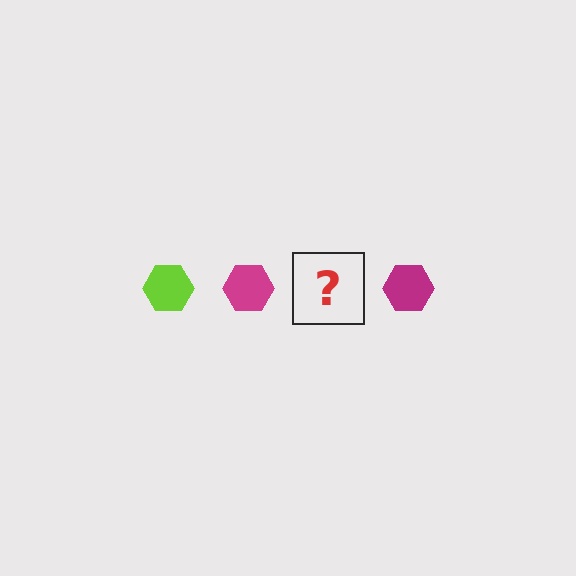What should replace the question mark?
The question mark should be replaced with a lime hexagon.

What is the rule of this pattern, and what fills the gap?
The rule is that the pattern cycles through lime, magenta hexagons. The gap should be filled with a lime hexagon.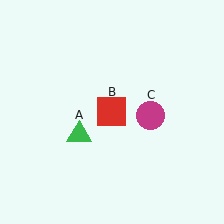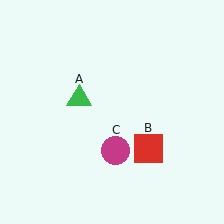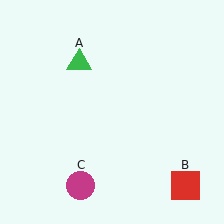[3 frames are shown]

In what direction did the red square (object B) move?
The red square (object B) moved down and to the right.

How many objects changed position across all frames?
3 objects changed position: green triangle (object A), red square (object B), magenta circle (object C).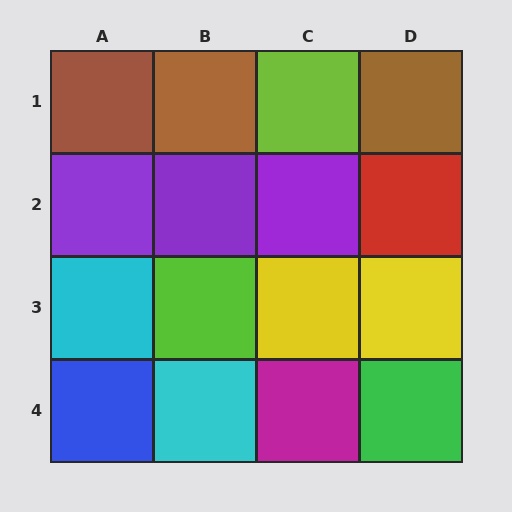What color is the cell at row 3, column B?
Lime.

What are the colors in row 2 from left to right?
Purple, purple, purple, red.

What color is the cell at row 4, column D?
Green.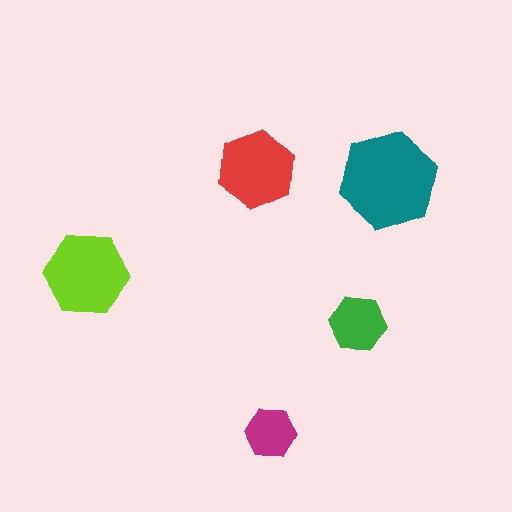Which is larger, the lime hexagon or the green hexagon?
The lime one.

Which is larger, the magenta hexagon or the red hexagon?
The red one.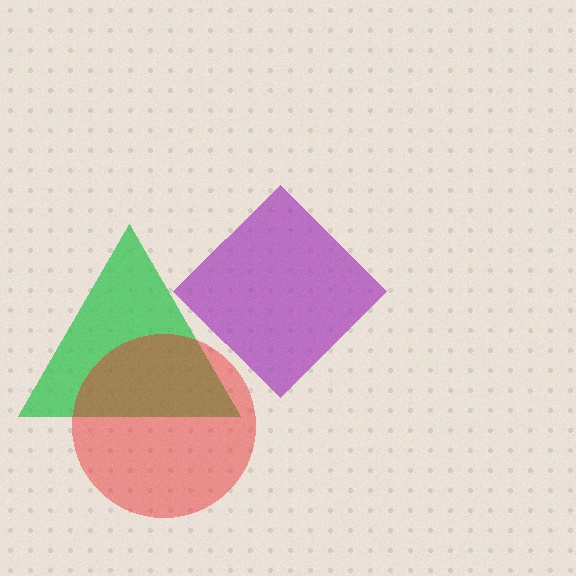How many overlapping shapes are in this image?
There are 3 overlapping shapes in the image.